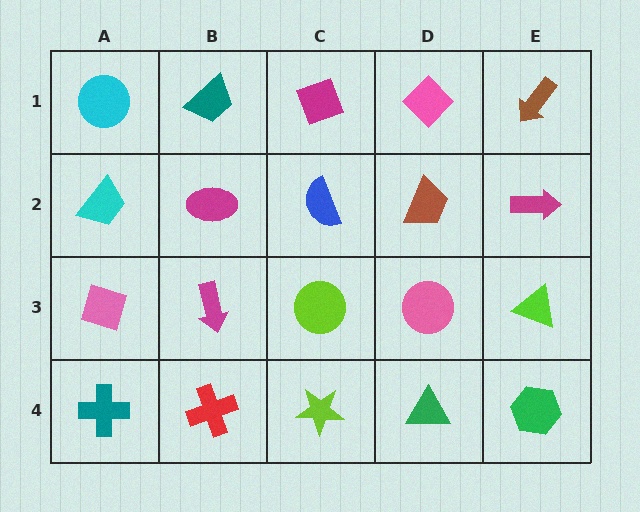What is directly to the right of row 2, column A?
A magenta ellipse.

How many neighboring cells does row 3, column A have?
3.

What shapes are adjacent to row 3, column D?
A brown trapezoid (row 2, column D), a green triangle (row 4, column D), a lime circle (row 3, column C), a lime triangle (row 3, column E).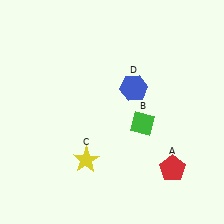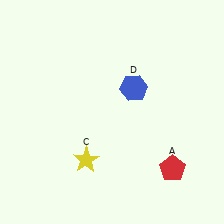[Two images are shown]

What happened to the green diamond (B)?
The green diamond (B) was removed in Image 2. It was in the bottom-right area of Image 1.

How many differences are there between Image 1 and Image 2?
There is 1 difference between the two images.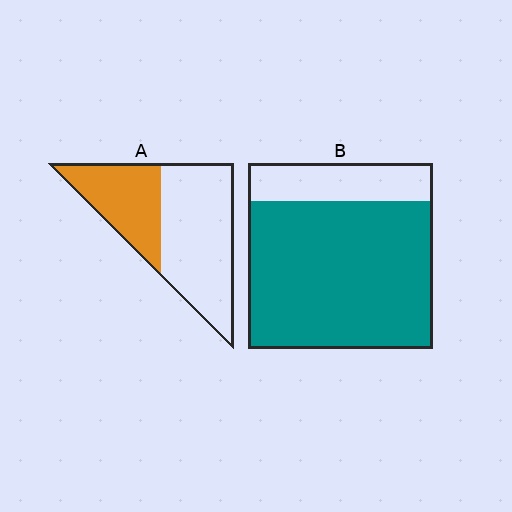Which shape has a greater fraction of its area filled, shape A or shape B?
Shape B.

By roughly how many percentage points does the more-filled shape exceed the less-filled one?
By roughly 45 percentage points (B over A).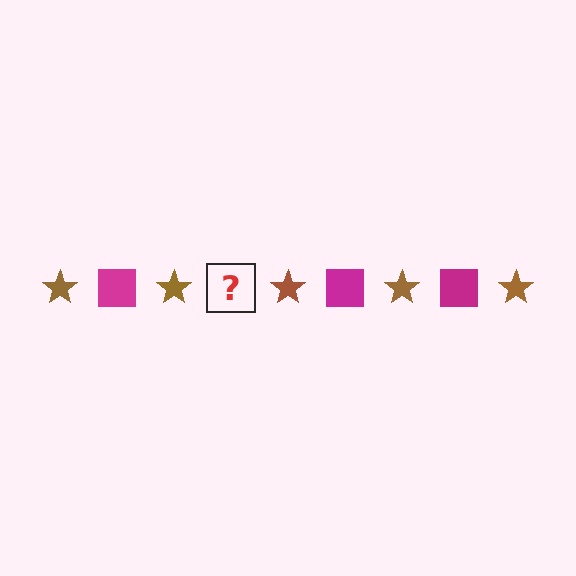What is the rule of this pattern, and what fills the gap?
The rule is that the pattern alternates between brown star and magenta square. The gap should be filled with a magenta square.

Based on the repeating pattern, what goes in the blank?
The blank should be a magenta square.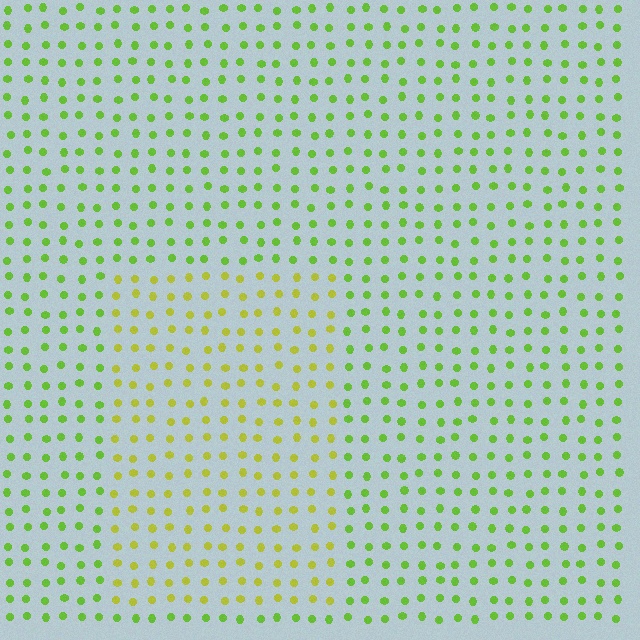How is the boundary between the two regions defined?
The boundary is defined purely by a slight shift in hue (about 32 degrees). Spacing, size, and orientation are identical on both sides.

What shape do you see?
I see a rectangle.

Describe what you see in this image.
The image is filled with small lime elements in a uniform arrangement. A rectangle-shaped region is visible where the elements are tinted to a slightly different hue, forming a subtle color boundary.